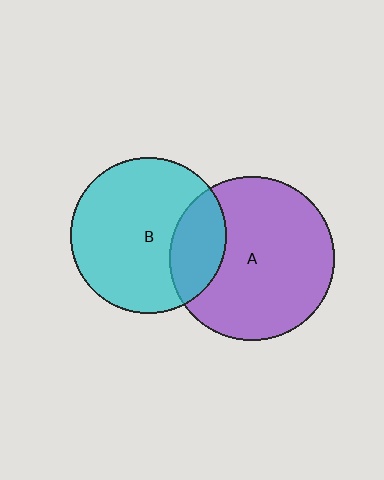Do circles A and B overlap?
Yes.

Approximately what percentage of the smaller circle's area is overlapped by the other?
Approximately 25%.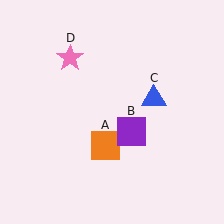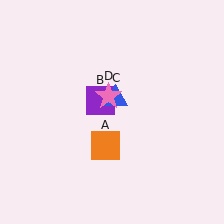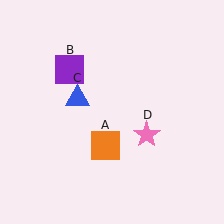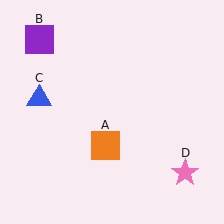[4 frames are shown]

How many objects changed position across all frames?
3 objects changed position: purple square (object B), blue triangle (object C), pink star (object D).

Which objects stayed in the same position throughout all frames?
Orange square (object A) remained stationary.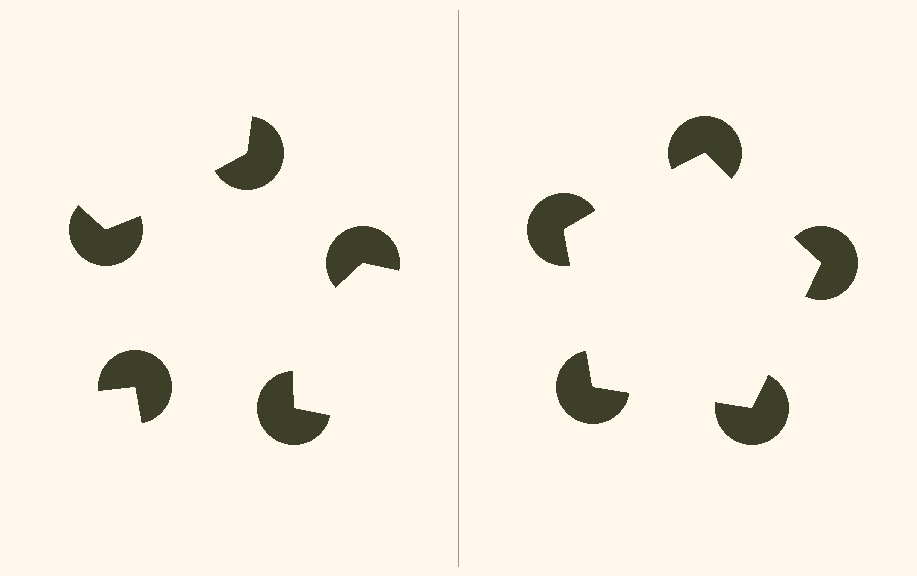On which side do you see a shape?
An illusory pentagon appears on the right side. On the left side the wedge cuts are rotated, so no coherent shape forms.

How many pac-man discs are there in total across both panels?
10 — 5 on each side.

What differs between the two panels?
The pac-man discs are positioned identically on both sides; only the wedge orientations differ. On the right they align to a pentagon; on the left they are misaligned.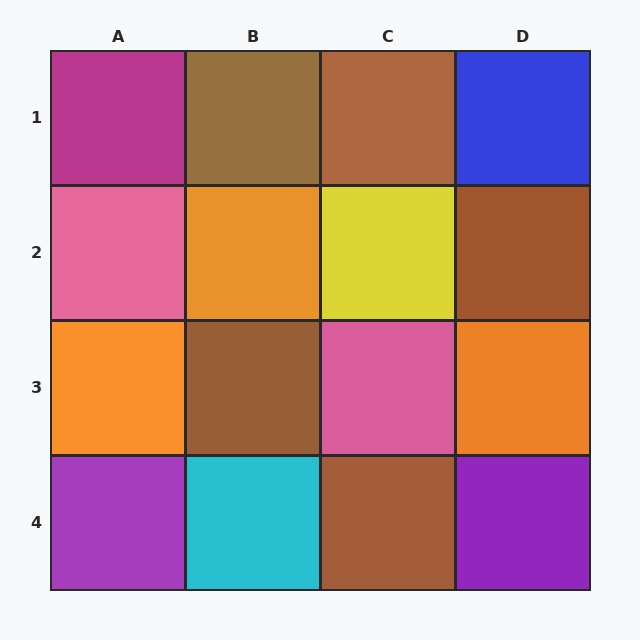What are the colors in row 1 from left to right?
Magenta, brown, brown, blue.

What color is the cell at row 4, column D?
Purple.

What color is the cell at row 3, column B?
Brown.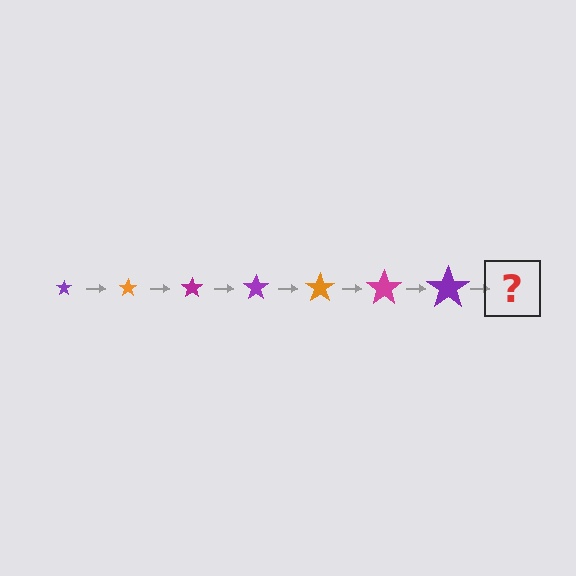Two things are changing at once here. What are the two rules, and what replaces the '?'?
The two rules are that the star grows larger each step and the color cycles through purple, orange, and magenta. The '?' should be an orange star, larger than the previous one.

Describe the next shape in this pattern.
It should be an orange star, larger than the previous one.